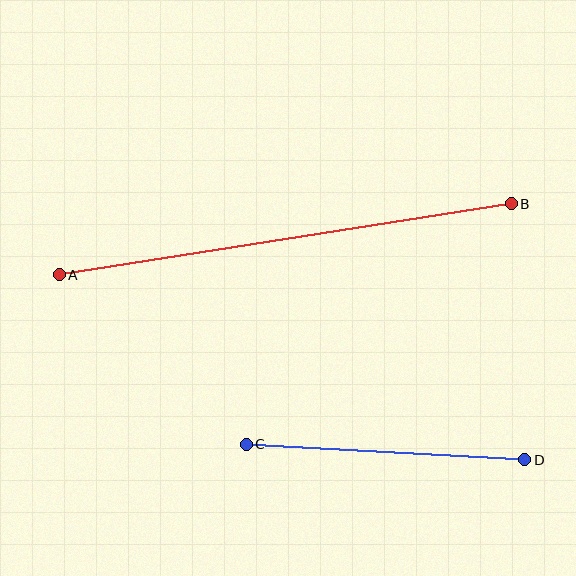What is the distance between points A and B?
The distance is approximately 458 pixels.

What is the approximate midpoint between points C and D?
The midpoint is at approximately (386, 452) pixels.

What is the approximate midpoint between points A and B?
The midpoint is at approximately (285, 239) pixels.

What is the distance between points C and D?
The distance is approximately 279 pixels.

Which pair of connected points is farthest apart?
Points A and B are farthest apart.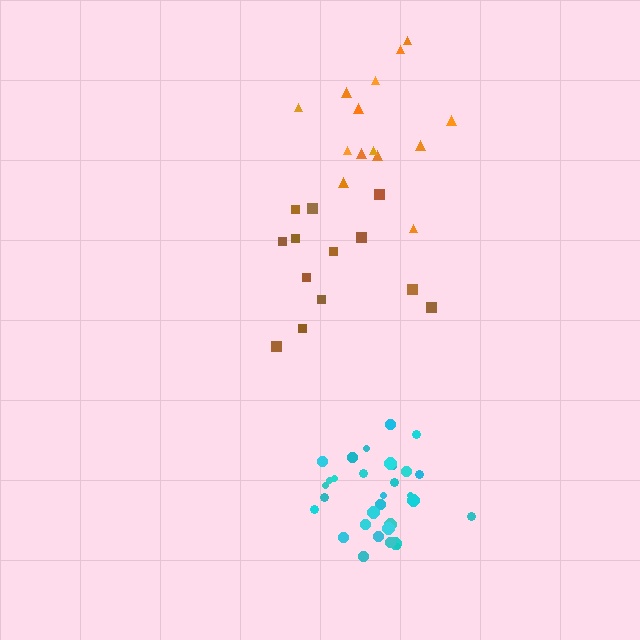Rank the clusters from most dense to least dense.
cyan, orange, brown.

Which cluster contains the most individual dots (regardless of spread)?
Cyan (31).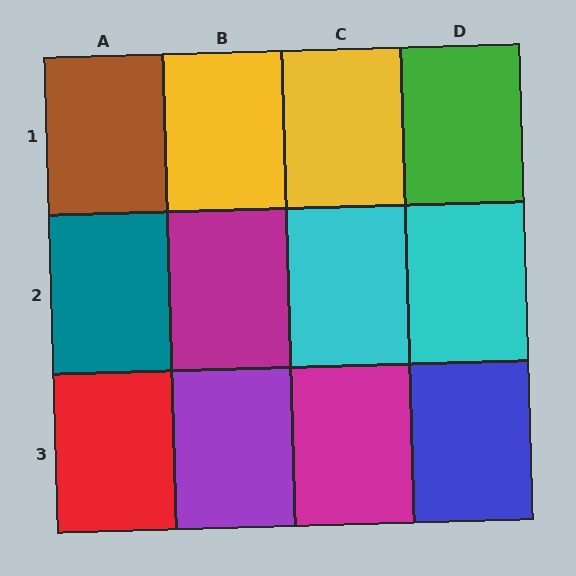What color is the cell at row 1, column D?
Green.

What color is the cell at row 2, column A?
Teal.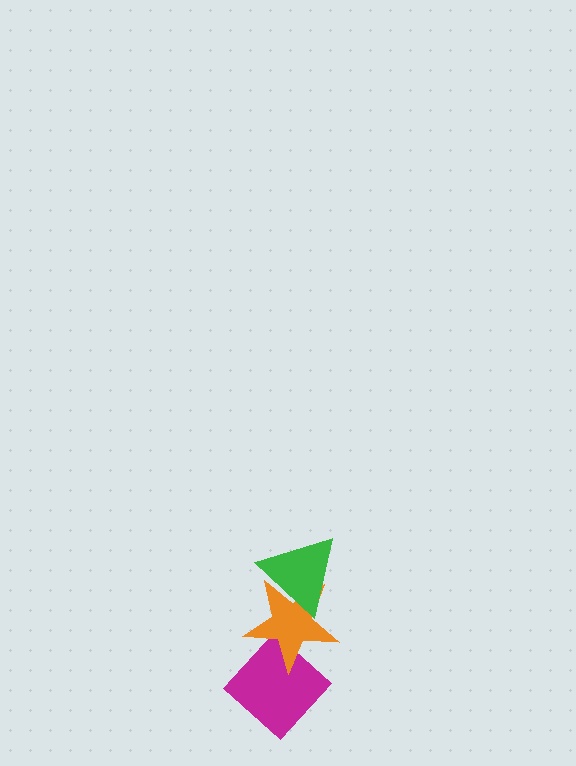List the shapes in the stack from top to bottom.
From top to bottom: the green triangle, the orange star, the magenta diamond.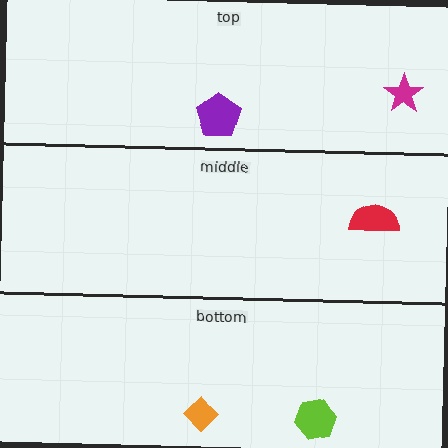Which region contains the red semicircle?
The middle region.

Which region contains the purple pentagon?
The top region.